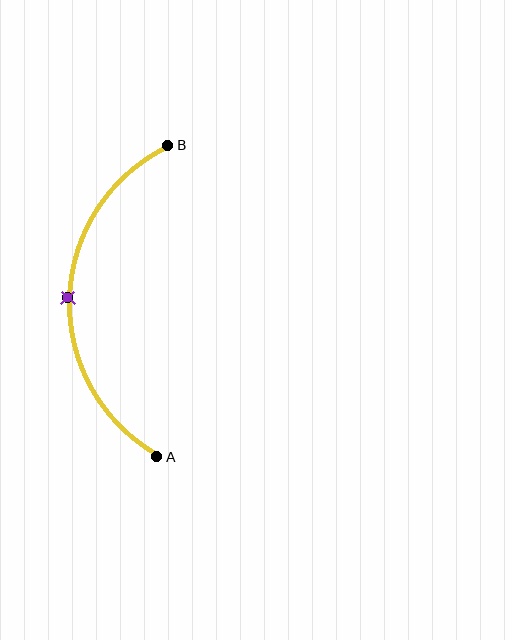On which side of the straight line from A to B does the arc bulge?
The arc bulges to the left of the straight line connecting A and B.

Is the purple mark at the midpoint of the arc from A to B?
Yes. The purple mark lies on the arc at equal arc-length from both A and B — it is the arc midpoint.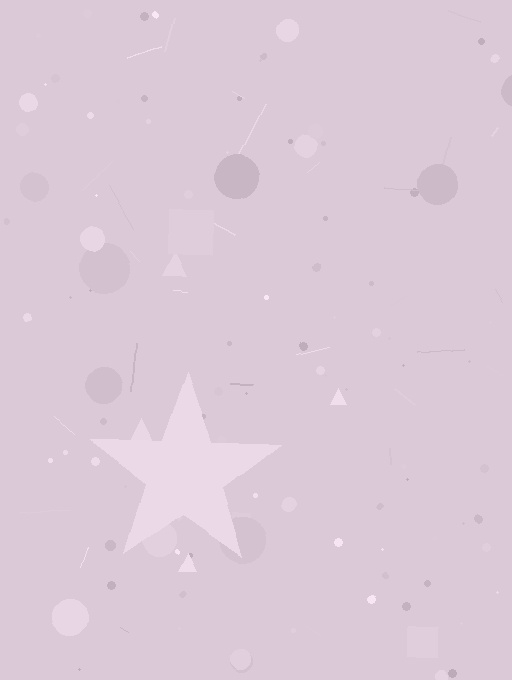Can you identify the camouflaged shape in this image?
The camouflaged shape is a star.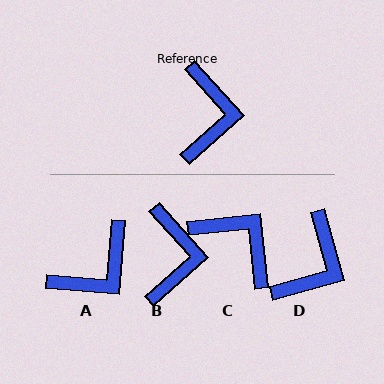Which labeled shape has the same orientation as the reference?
B.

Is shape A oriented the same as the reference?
No, it is off by about 47 degrees.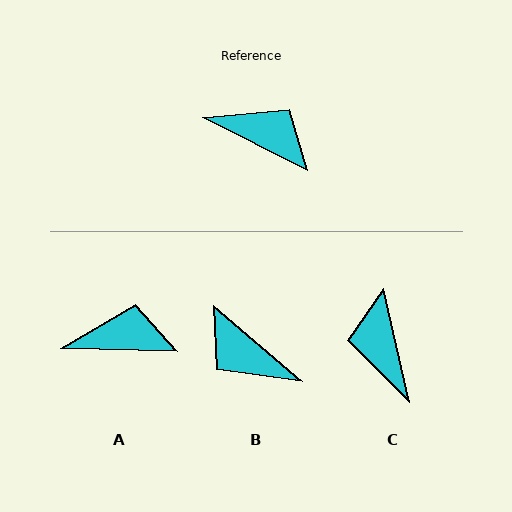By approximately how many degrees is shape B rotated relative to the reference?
Approximately 166 degrees counter-clockwise.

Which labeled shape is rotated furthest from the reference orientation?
B, about 166 degrees away.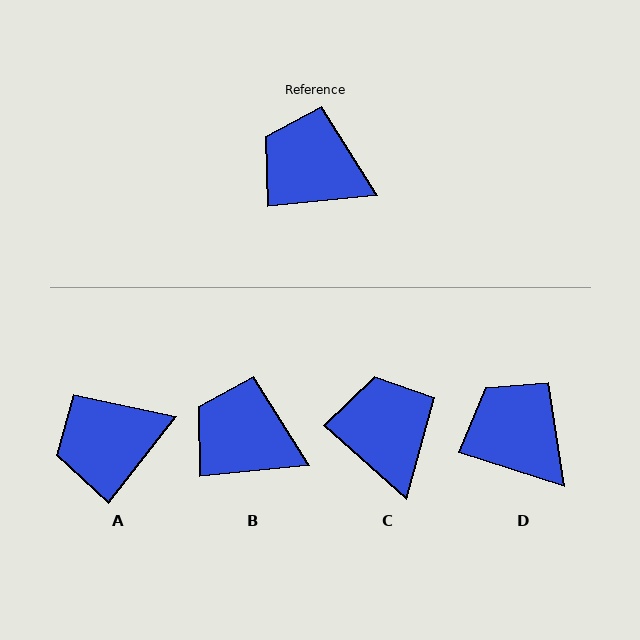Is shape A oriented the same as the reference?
No, it is off by about 46 degrees.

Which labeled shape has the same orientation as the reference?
B.